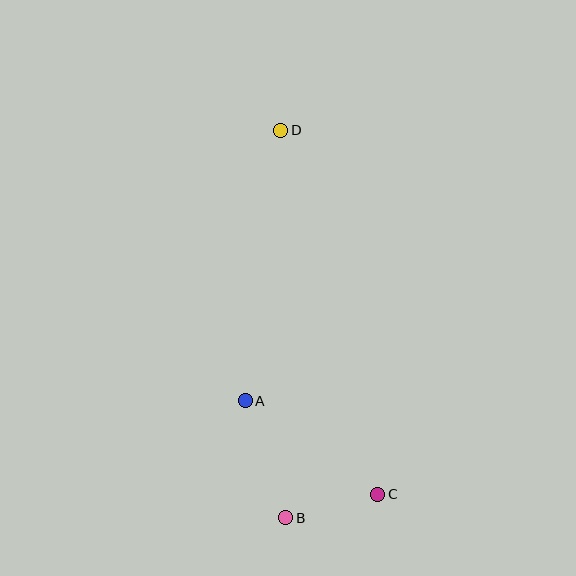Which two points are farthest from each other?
Points B and D are farthest from each other.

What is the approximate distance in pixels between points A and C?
The distance between A and C is approximately 162 pixels.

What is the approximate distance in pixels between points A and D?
The distance between A and D is approximately 273 pixels.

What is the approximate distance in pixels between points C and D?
The distance between C and D is approximately 376 pixels.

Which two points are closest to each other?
Points B and C are closest to each other.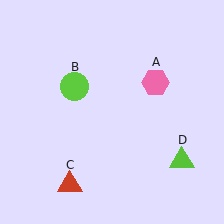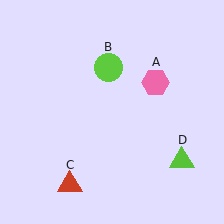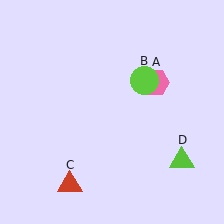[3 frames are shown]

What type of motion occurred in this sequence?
The lime circle (object B) rotated clockwise around the center of the scene.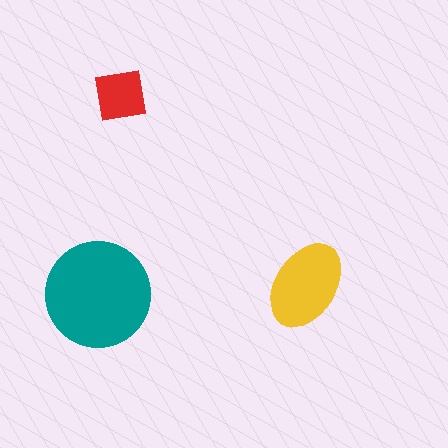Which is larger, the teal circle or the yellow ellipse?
The teal circle.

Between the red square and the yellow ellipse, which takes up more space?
The yellow ellipse.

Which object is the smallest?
The red square.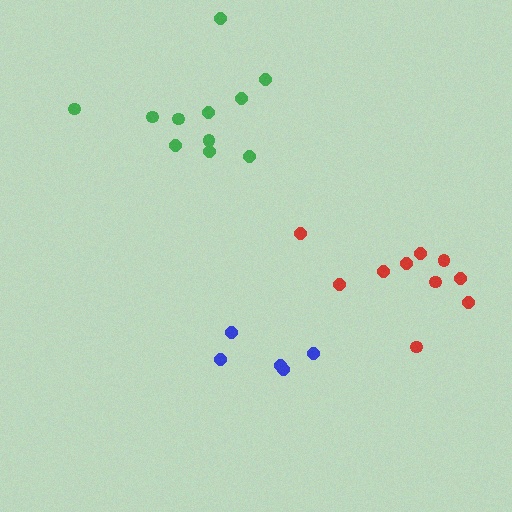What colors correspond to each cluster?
The clusters are colored: blue, green, red.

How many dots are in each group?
Group 1: 5 dots, Group 2: 11 dots, Group 3: 10 dots (26 total).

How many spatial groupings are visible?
There are 3 spatial groupings.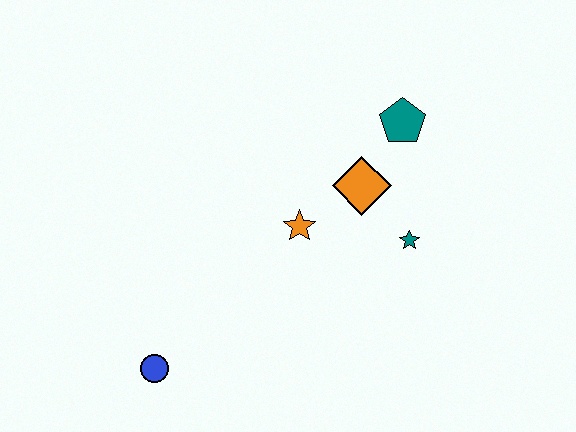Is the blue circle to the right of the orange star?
No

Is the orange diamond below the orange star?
No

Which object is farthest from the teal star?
The blue circle is farthest from the teal star.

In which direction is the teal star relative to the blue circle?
The teal star is to the right of the blue circle.